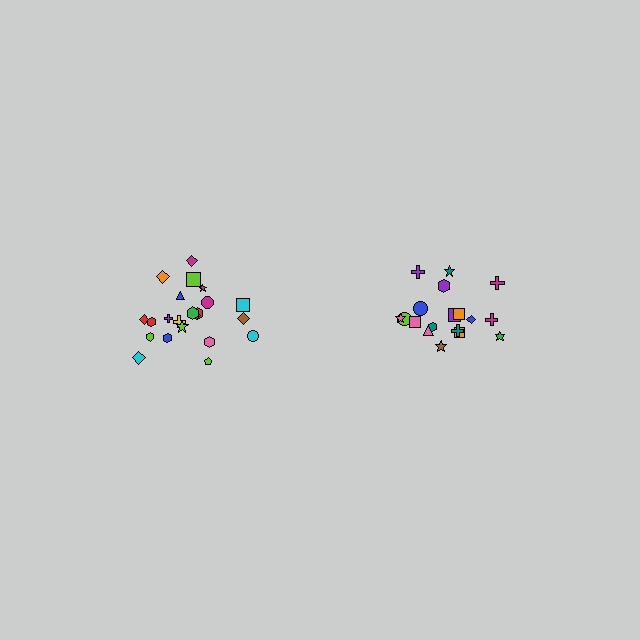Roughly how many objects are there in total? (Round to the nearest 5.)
Roughly 40 objects in total.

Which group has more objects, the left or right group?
The left group.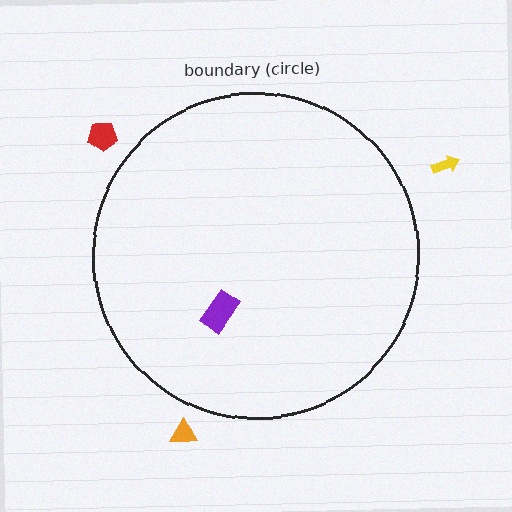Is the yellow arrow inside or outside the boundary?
Outside.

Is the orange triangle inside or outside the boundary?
Outside.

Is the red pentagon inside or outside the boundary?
Outside.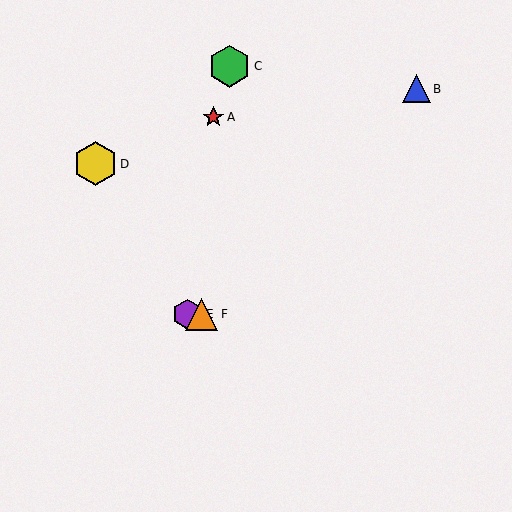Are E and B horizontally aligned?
No, E is at y≈314 and B is at y≈89.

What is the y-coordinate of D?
Object D is at y≈164.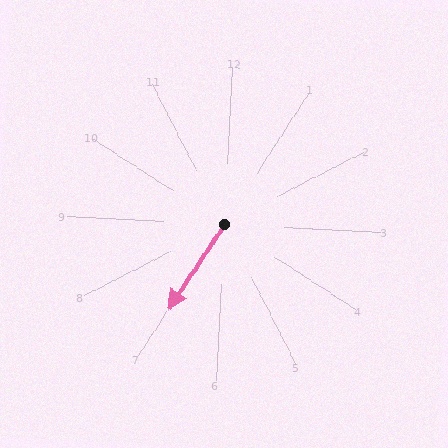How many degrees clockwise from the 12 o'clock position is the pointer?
Approximately 211 degrees.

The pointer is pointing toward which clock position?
Roughly 7 o'clock.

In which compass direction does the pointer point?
Southwest.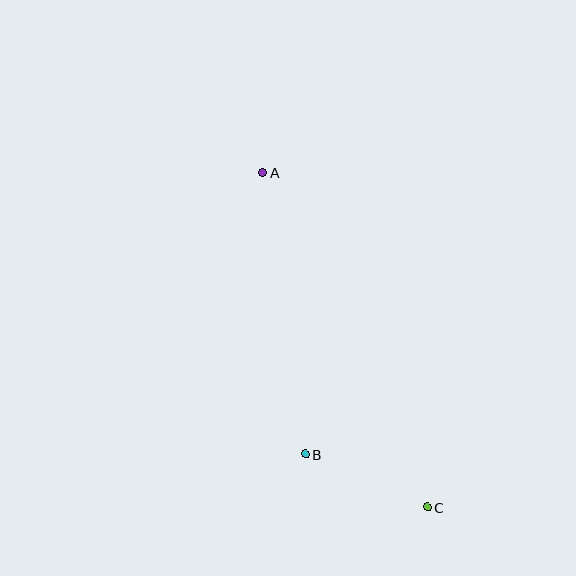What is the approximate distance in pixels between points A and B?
The distance between A and B is approximately 285 pixels.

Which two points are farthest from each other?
Points A and C are farthest from each other.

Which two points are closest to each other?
Points B and C are closest to each other.